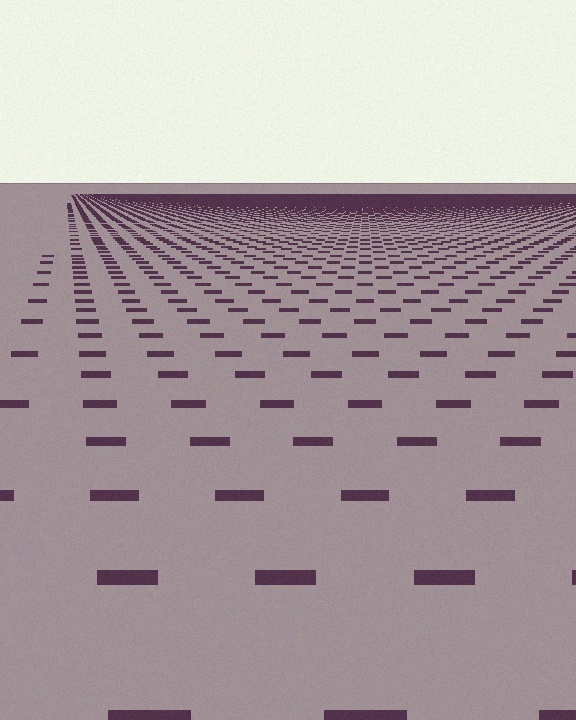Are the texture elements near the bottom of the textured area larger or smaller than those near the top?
Larger. Near the bottom, elements are closer to the viewer and appear at a bigger on-screen size.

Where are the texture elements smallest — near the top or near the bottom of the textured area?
Near the top.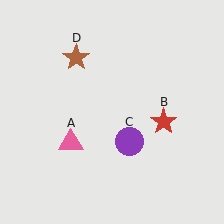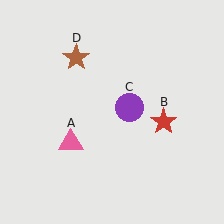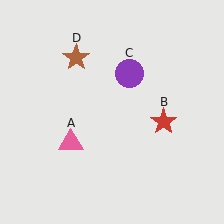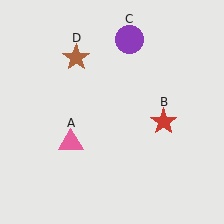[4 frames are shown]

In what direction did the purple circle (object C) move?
The purple circle (object C) moved up.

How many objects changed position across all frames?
1 object changed position: purple circle (object C).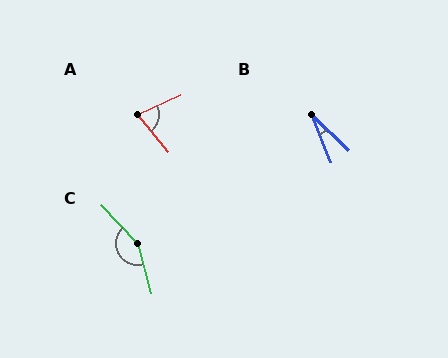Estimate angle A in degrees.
Approximately 75 degrees.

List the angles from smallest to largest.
B (24°), A (75°), C (152°).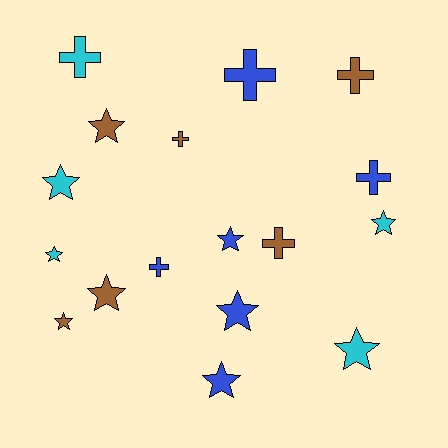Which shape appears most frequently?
Star, with 10 objects.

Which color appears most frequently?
Brown, with 6 objects.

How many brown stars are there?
There are 3 brown stars.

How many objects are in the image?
There are 17 objects.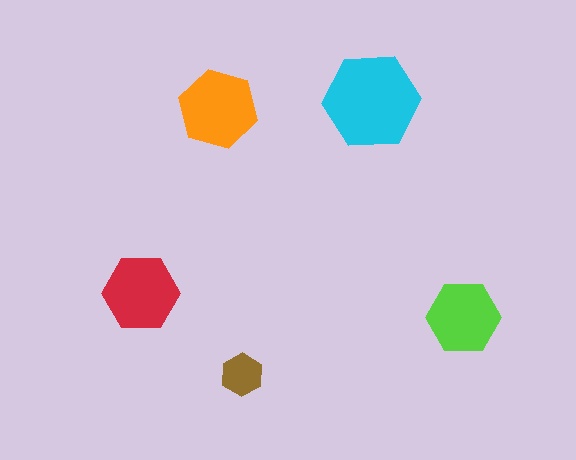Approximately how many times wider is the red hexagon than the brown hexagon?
About 2 times wider.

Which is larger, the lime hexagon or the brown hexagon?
The lime one.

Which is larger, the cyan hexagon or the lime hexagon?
The cyan one.